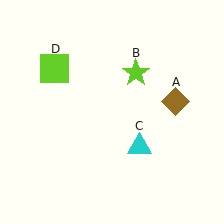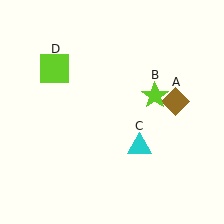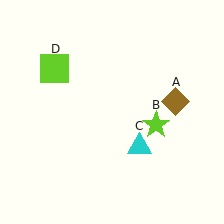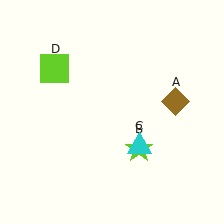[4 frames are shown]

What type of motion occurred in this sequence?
The lime star (object B) rotated clockwise around the center of the scene.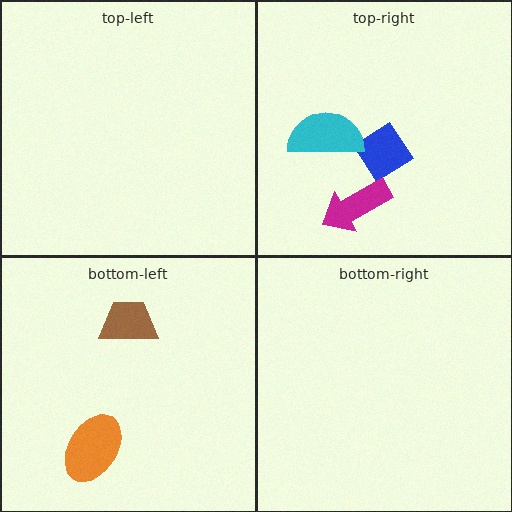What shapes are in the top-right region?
The blue diamond, the cyan semicircle, the magenta arrow.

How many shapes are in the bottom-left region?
2.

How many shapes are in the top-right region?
3.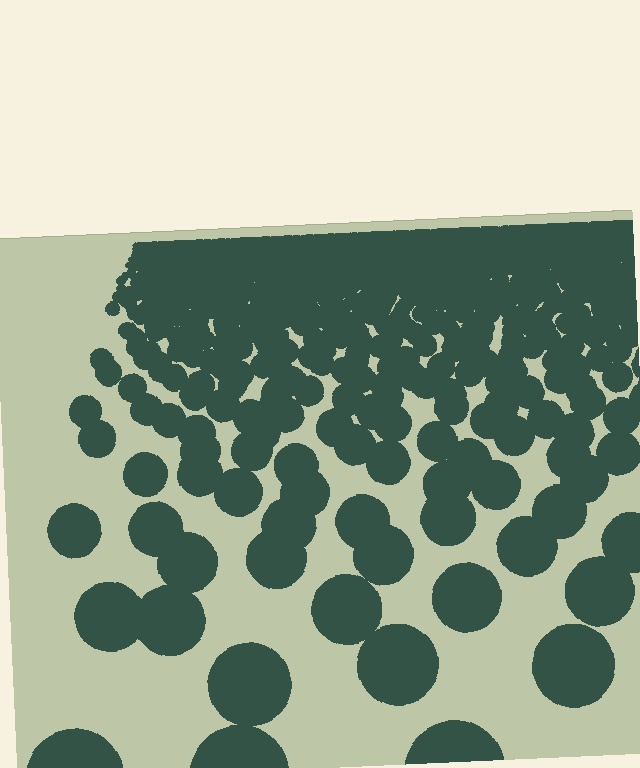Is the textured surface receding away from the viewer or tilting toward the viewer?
The surface is receding away from the viewer. Texture elements get smaller and denser toward the top.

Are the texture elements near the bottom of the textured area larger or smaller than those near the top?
Larger. Near the bottom, elements are closer to the viewer and appear at a bigger on-screen size.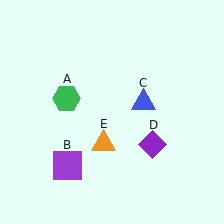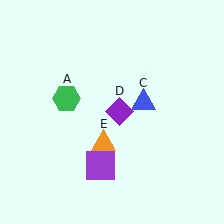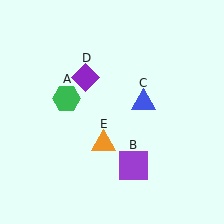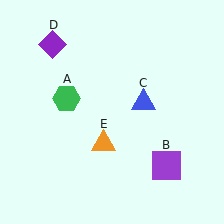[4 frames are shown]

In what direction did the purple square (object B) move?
The purple square (object B) moved right.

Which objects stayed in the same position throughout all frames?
Green hexagon (object A) and blue triangle (object C) and orange triangle (object E) remained stationary.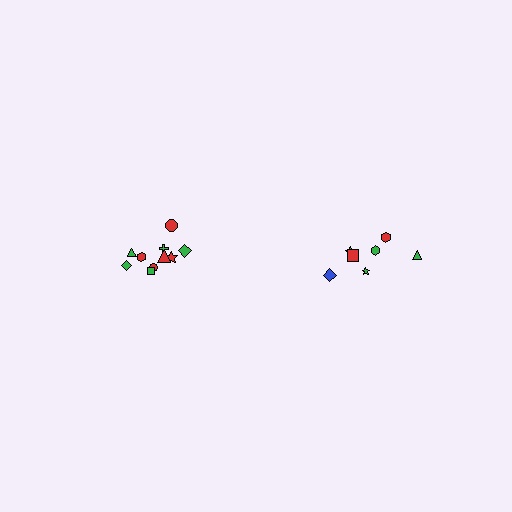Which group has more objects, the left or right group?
The left group.